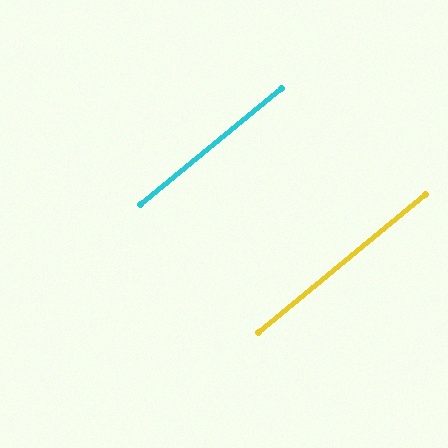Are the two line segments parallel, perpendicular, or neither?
Parallel — their directions differ by only 0.2°.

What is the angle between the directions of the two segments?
Approximately 0 degrees.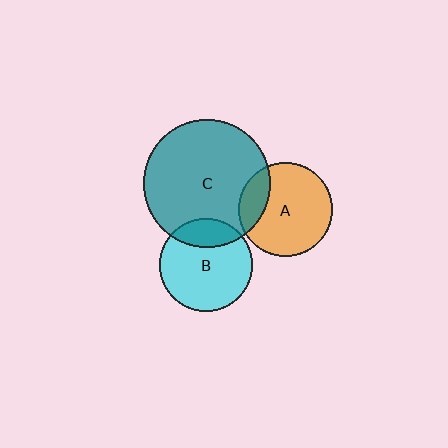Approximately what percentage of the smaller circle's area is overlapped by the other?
Approximately 20%.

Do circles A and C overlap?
Yes.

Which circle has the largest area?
Circle C (teal).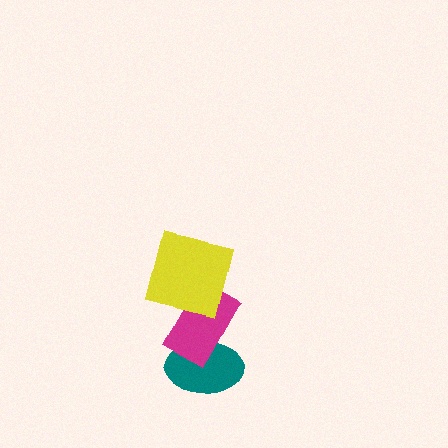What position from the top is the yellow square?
The yellow square is 1st from the top.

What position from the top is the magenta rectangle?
The magenta rectangle is 2nd from the top.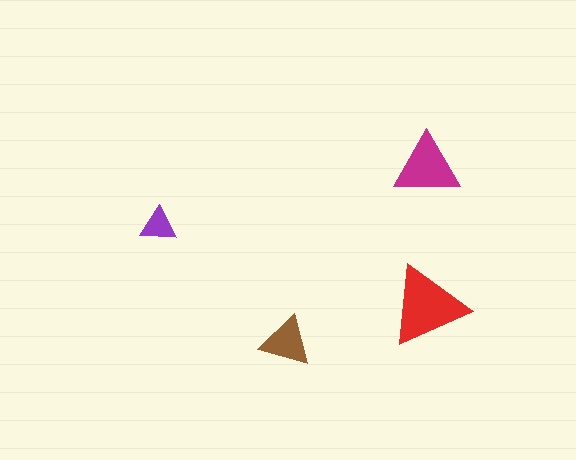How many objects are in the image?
There are 4 objects in the image.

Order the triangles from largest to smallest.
the red one, the magenta one, the brown one, the purple one.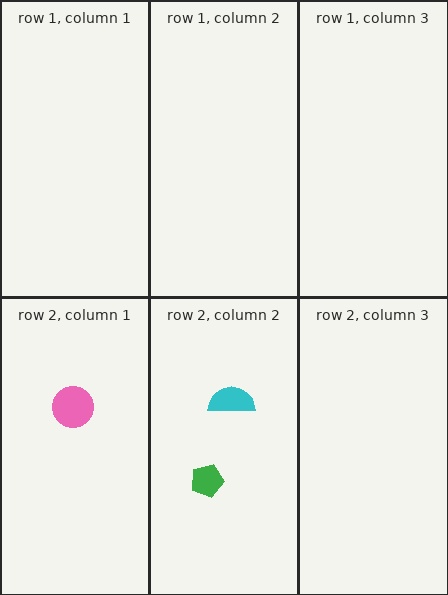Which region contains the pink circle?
The row 2, column 1 region.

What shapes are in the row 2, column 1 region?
The pink circle.